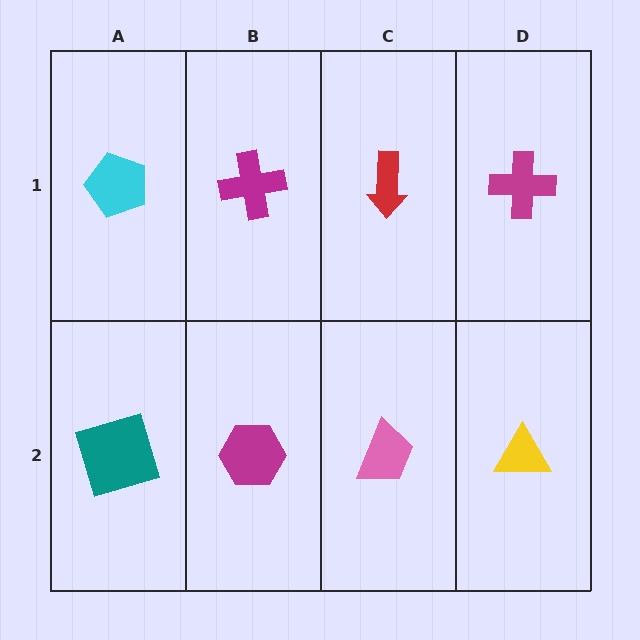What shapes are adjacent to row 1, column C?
A pink trapezoid (row 2, column C), a magenta cross (row 1, column B), a magenta cross (row 1, column D).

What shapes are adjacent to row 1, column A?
A teal square (row 2, column A), a magenta cross (row 1, column B).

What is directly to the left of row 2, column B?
A teal square.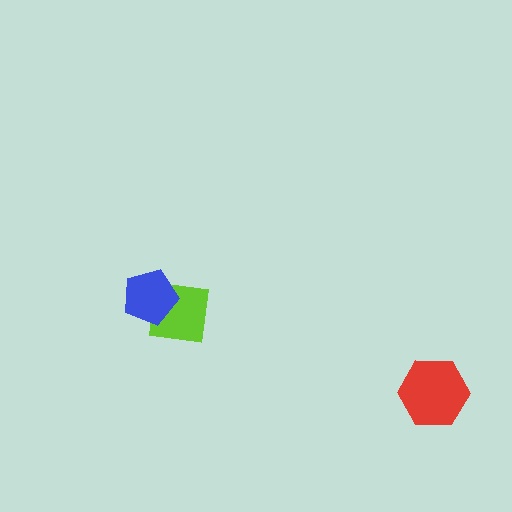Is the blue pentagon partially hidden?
No, no other shape covers it.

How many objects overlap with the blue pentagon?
1 object overlaps with the blue pentagon.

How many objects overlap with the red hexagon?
0 objects overlap with the red hexagon.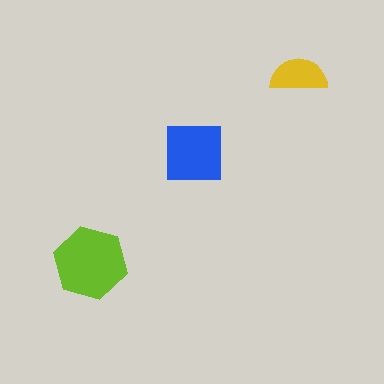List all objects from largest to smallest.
The lime hexagon, the blue square, the yellow semicircle.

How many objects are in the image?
There are 3 objects in the image.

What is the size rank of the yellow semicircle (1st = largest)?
3rd.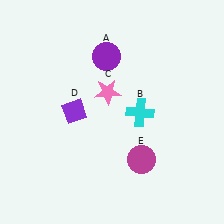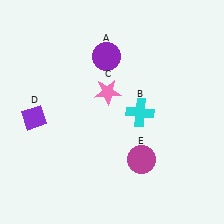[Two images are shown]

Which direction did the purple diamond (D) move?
The purple diamond (D) moved left.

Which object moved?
The purple diamond (D) moved left.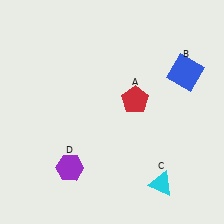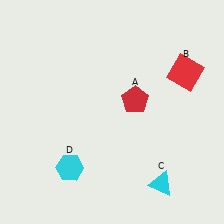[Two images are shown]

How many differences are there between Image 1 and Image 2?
There are 2 differences between the two images.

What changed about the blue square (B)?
In Image 1, B is blue. In Image 2, it changed to red.